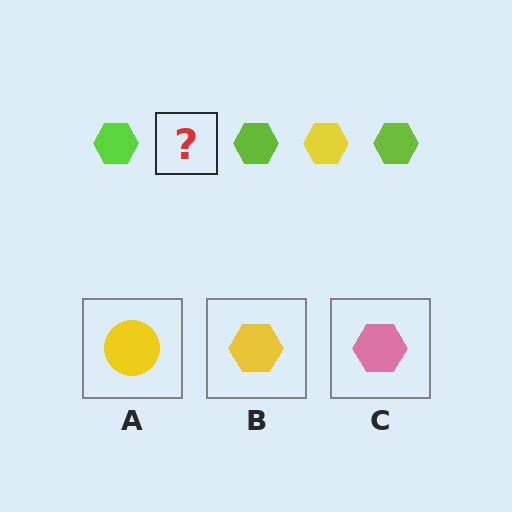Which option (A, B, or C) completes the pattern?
B.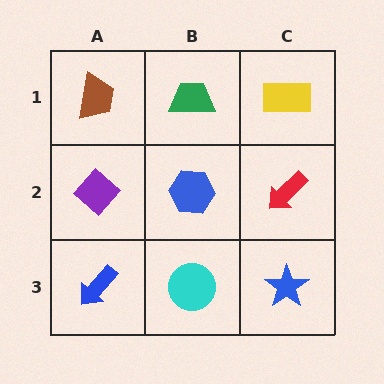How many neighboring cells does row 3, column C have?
2.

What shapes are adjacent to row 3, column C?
A red arrow (row 2, column C), a cyan circle (row 3, column B).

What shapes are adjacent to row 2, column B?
A green trapezoid (row 1, column B), a cyan circle (row 3, column B), a purple diamond (row 2, column A), a red arrow (row 2, column C).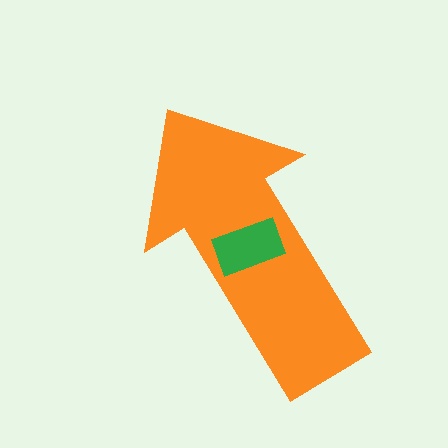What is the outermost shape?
The orange arrow.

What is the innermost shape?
The green rectangle.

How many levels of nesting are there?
2.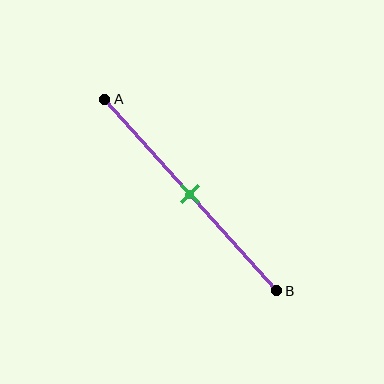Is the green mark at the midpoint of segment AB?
Yes, the mark is approximately at the midpoint.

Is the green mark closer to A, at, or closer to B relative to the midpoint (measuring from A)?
The green mark is approximately at the midpoint of segment AB.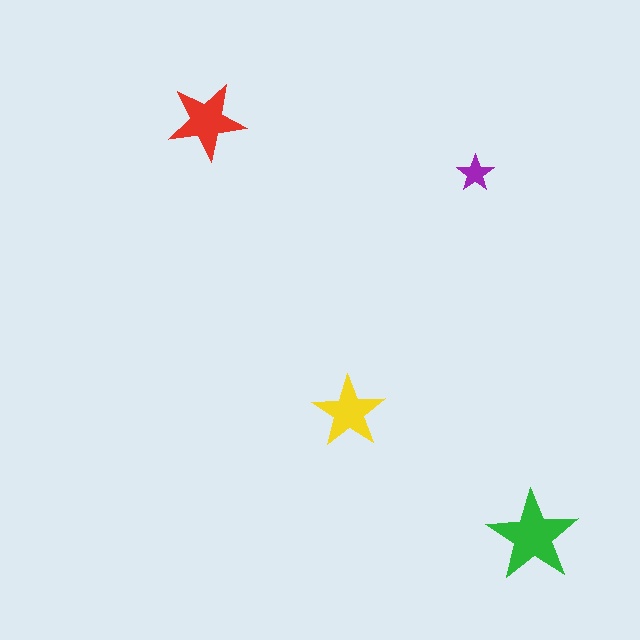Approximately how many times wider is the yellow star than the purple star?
About 2 times wider.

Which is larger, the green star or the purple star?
The green one.